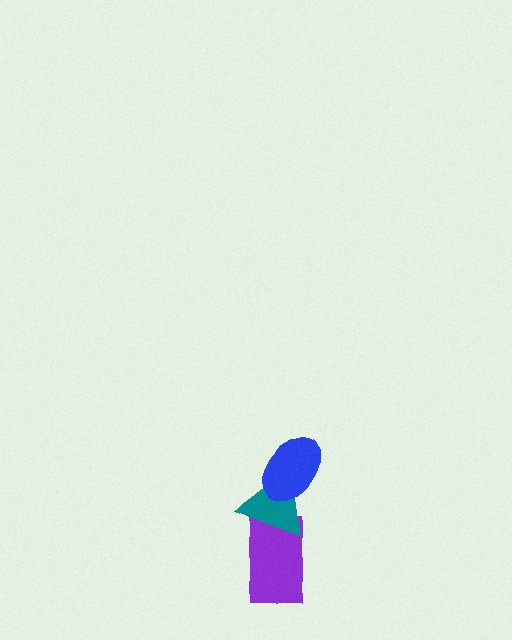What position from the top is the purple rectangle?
The purple rectangle is 3rd from the top.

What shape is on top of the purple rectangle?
The teal triangle is on top of the purple rectangle.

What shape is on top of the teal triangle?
The blue ellipse is on top of the teal triangle.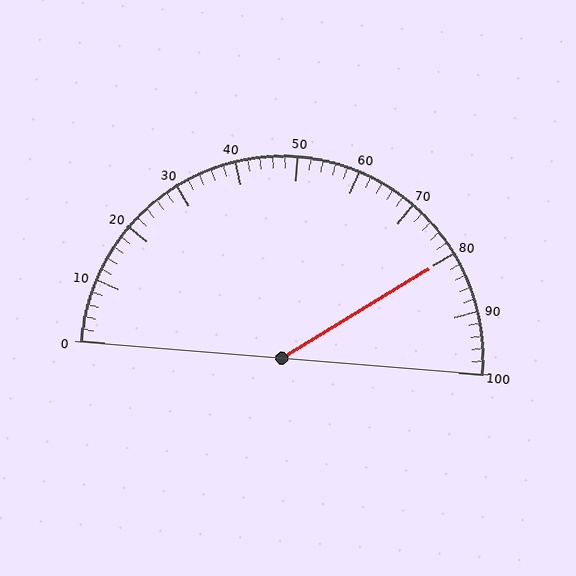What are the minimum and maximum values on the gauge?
The gauge ranges from 0 to 100.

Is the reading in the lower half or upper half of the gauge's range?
The reading is in the upper half of the range (0 to 100).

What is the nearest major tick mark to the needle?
The nearest major tick mark is 80.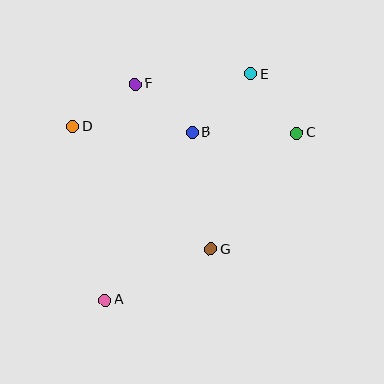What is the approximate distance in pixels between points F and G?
The distance between F and G is approximately 181 pixels.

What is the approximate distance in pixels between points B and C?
The distance between B and C is approximately 104 pixels.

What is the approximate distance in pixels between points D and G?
The distance between D and G is approximately 185 pixels.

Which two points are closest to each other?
Points C and E are closest to each other.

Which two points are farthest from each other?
Points A and E are farthest from each other.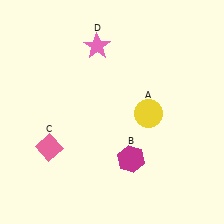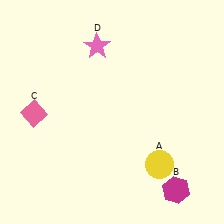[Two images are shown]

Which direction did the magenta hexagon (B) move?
The magenta hexagon (B) moved right.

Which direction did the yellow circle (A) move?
The yellow circle (A) moved down.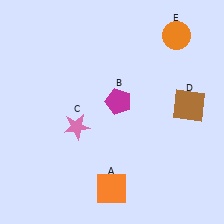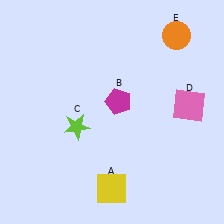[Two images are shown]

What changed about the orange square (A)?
In Image 1, A is orange. In Image 2, it changed to yellow.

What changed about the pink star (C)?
In Image 1, C is pink. In Image 2, it changed to lime.